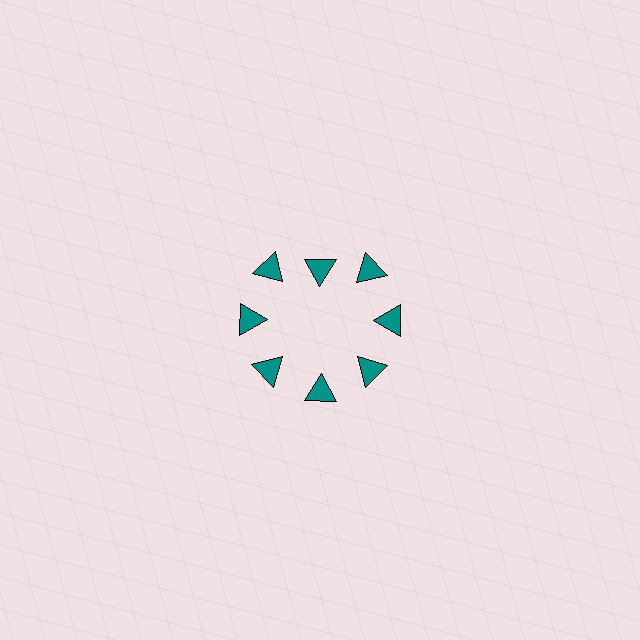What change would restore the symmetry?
The symmetry would be restored by moving it outward, back onto the ring so that all 8 triangles sit at equal angles and equal distance from the center.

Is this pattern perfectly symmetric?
No. The 8 teal triangles are arranged in a ring, but one element near the 12 o'clock position is pulled inward toward the center, breaking the 8-fold rotational symmetry.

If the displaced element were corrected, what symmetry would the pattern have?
It would have 8-fold rotational symmetry — the pattern would map onto itself every 45 degrees.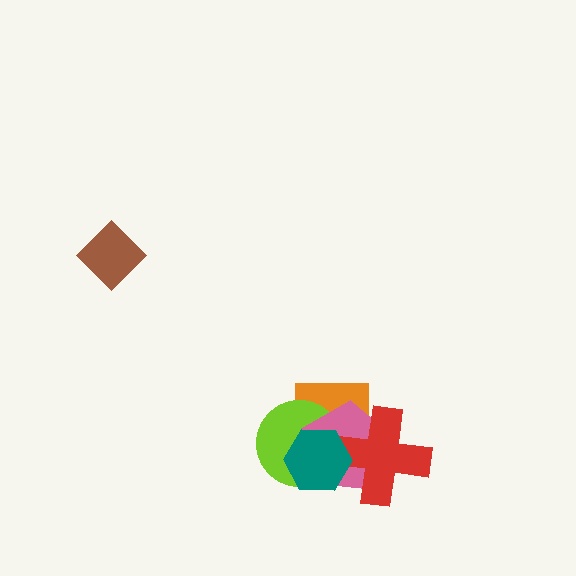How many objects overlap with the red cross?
4 objects overlap with the red cross.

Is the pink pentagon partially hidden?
Yes, it is partially covered by another shape.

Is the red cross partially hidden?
Yes, it is partially covered by another shape.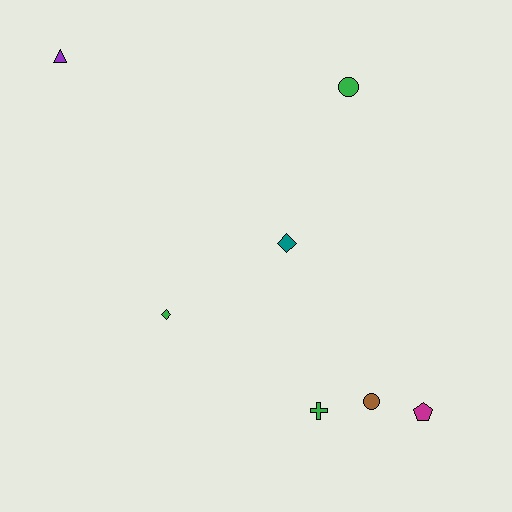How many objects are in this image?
There are 7 objects.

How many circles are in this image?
There are 2 circles.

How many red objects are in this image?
There are no red objects.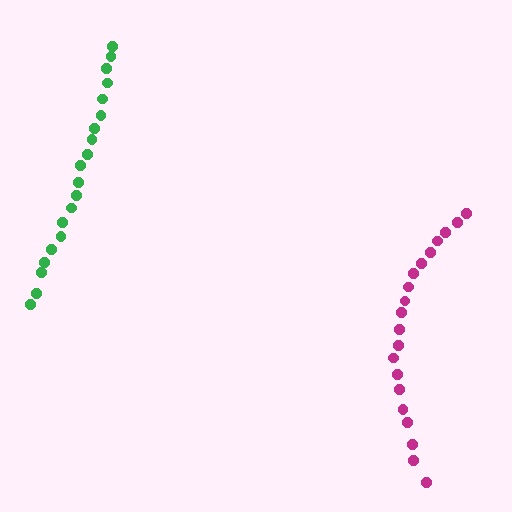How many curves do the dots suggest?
There are 2 distinct paths.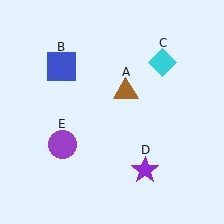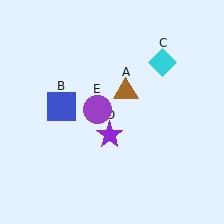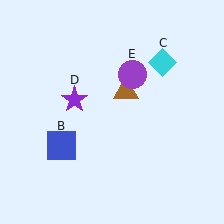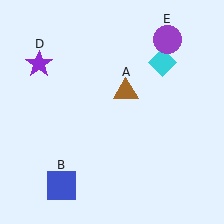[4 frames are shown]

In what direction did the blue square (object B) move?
The blue square (object B) moved down.